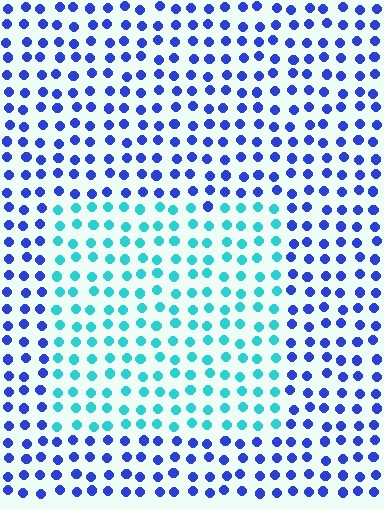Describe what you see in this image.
The image is filled with small blue elements in a uniform arrangement. A rectangle-shaped region is visible where the elements are tinted to a slightly different hue, forming a subtle color boundary.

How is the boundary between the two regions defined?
The boundary is defined purely by a slight shift in hue (about 53 degrees). Spacing, size, and orientation are identical on both sides.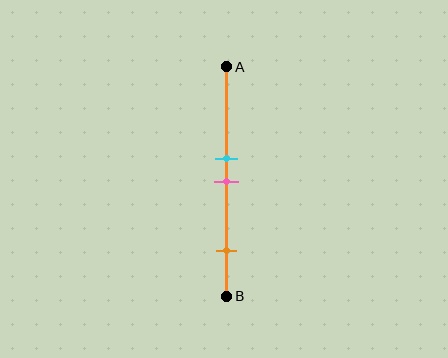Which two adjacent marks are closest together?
The cyan and pink marks are the closest adjacent pair.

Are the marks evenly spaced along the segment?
No, the marks are not evenly spaced.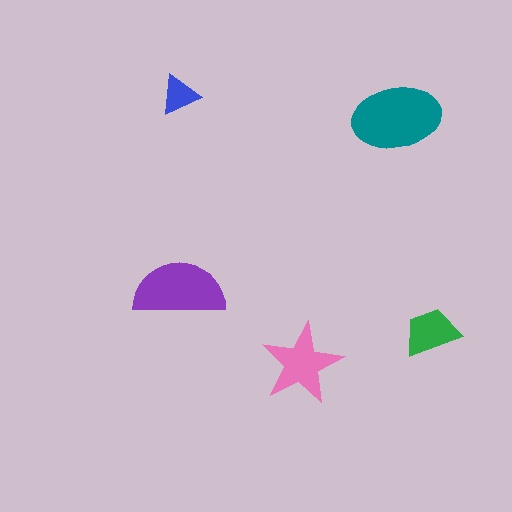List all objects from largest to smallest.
The teal ellipse, the purple semicircle, the pink star, the green trapezoid, the blue triangle.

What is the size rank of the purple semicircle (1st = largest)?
2nd.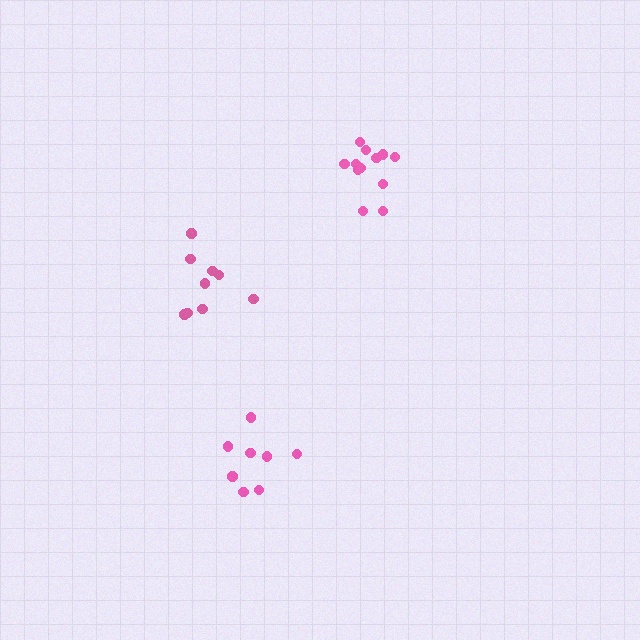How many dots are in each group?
Group 1: 12 dots, Group 2: 8 dots, Group 3: 9 dots (29 total).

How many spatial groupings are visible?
There are 3 spatial groupings.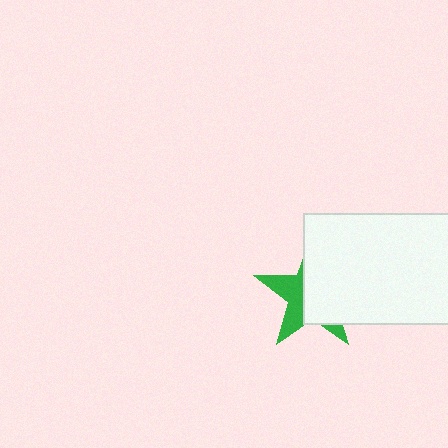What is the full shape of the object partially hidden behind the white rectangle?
The partially hidden object is a green star.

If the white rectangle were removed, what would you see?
You would see the complete green star.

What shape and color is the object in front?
The object in front is a white rectangle.